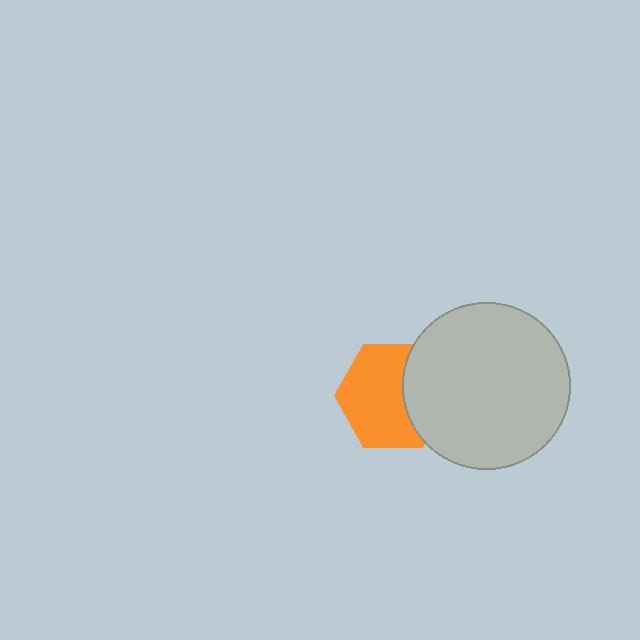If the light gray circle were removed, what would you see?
You would see the complete orange hexagon.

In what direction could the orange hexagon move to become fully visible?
The orange hexagon could move left. That would shift it out from behind the light gray circle entirely.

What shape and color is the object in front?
The object in front is a light gray circle.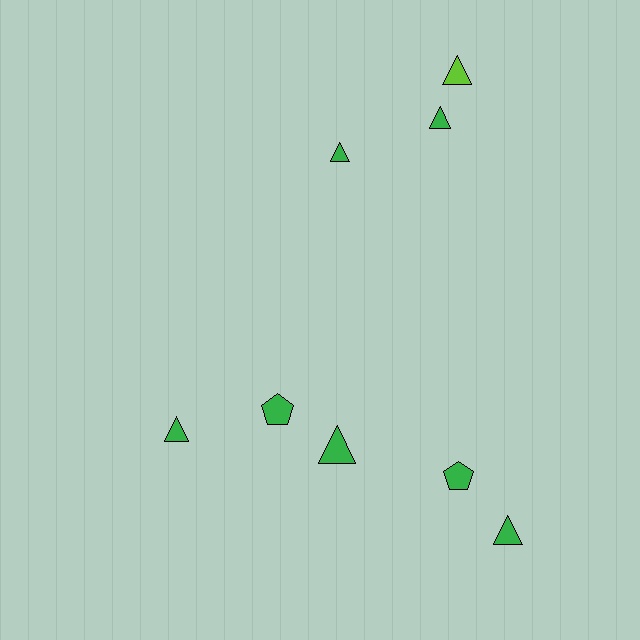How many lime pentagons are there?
There are no lime pentagons.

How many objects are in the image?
There are 8 objects.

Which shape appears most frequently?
Triangle, with 6 objects.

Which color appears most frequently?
Green, with 7 objects.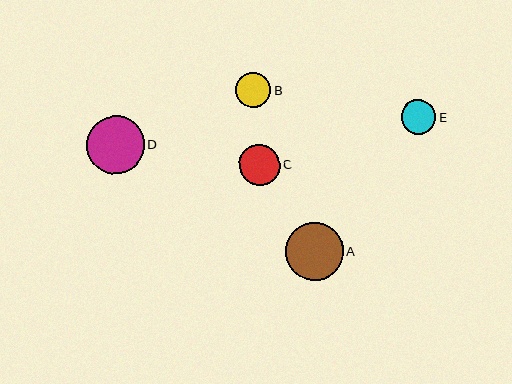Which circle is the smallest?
Circle B is the smallest with a size of approximately 35 pixels.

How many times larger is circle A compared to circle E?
Circle A is approximately 1.7 times the size of circle E.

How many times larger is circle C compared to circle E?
Circle C is approximately 1.2 times the size of circle E.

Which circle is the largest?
Circle D is the largest with a size of approximately 58 pixels.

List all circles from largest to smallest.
From largest to smallest: D, A, C, E, B.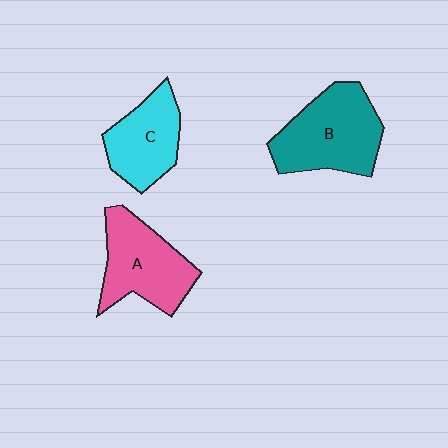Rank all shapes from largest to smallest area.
From largest to smallest: B (teal), A (pink), C (cyan).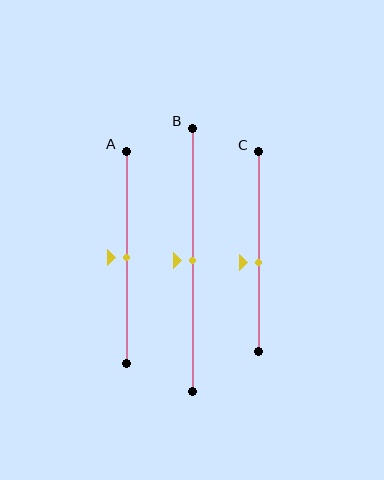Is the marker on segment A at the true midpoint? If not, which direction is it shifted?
Yes, the marker on segment A is at the true midpoint.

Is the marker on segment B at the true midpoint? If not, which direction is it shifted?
Yes, the marker on segment B is at the true midpoint.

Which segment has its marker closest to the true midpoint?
Segment A has its marker closest to the true midpoint.